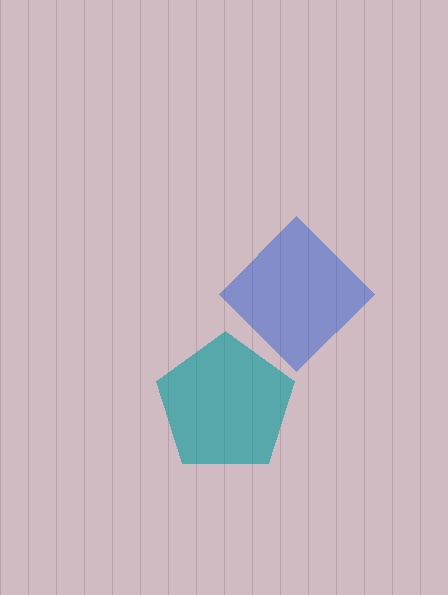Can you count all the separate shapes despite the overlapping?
Yes, there are 2 separate shapes.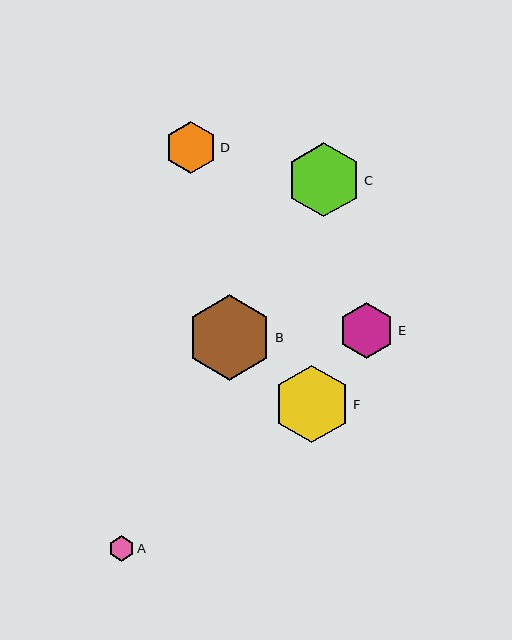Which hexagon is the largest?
Hexagon B is the largest with a size of approximately 85 pixels.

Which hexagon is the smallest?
Hexagon A is the smallest with a size of approximately 26 pixels.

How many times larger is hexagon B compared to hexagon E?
Hexagon B is approximately 1.5 times the size of hexagon E.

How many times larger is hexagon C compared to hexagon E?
Hexagon C is approximately 1.3 times the size of hexagon E.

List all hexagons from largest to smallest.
From largest to smallest: B, F, C, E, D, A.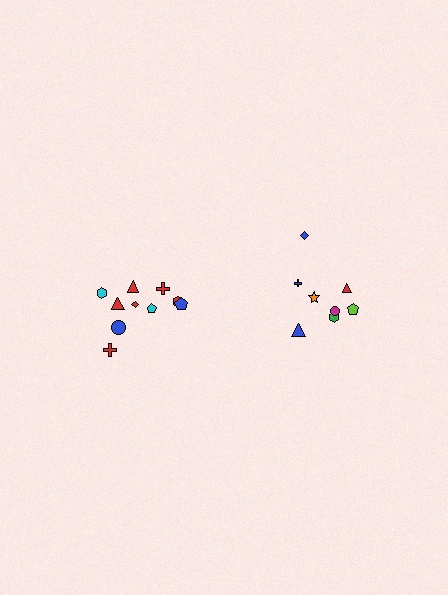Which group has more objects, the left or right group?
The left group.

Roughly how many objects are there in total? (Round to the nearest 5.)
Roughly 20 objects in total.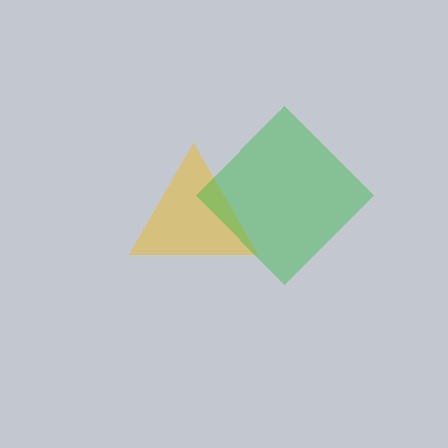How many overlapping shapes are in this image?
There are 2 overlapping shapes in the image.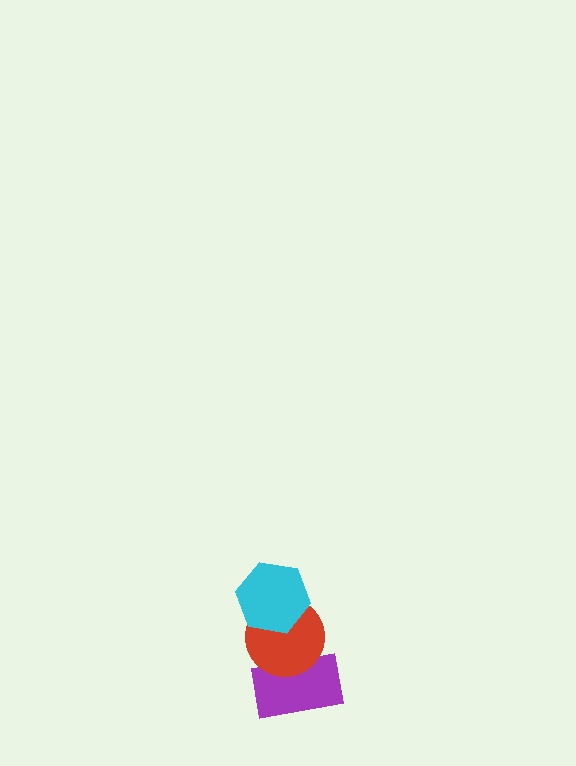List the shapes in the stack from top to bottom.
From top to bottom: the cyan hexagon, the red circle, the purple rectangle.